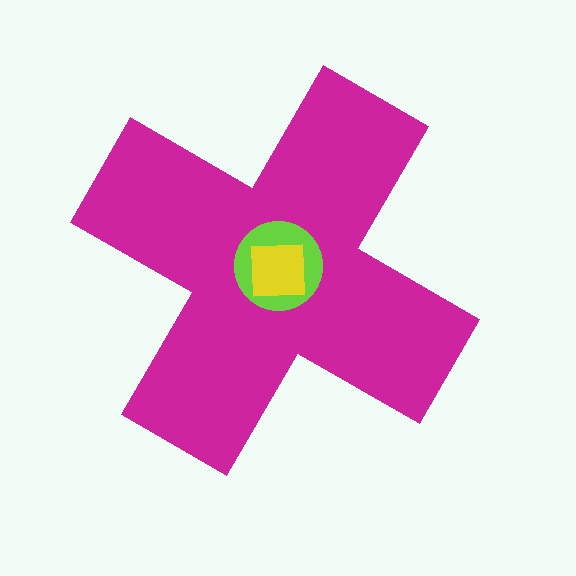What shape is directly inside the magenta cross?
The lime circle.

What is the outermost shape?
The magenta cross.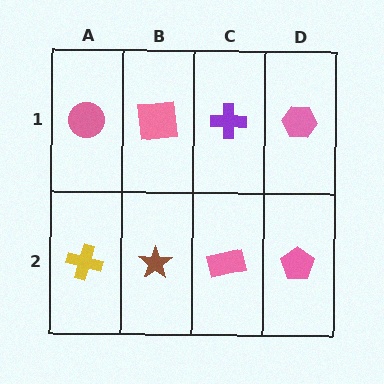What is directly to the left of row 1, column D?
A purple cross.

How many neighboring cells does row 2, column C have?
3.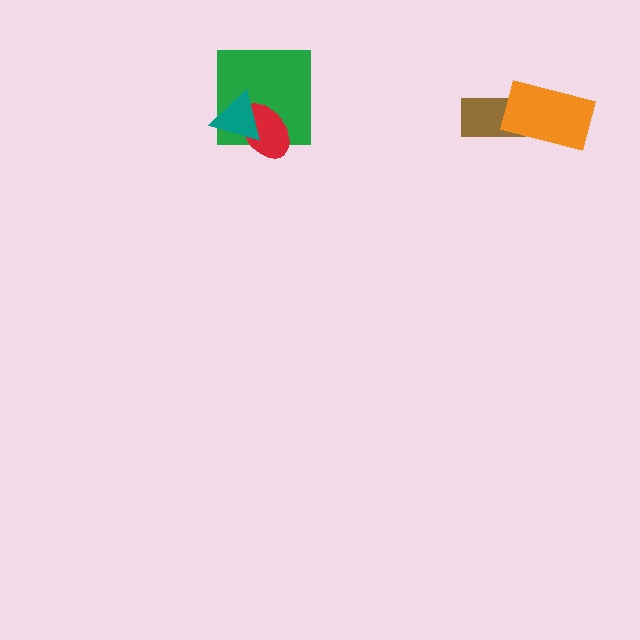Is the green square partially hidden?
Yes, it is partially covered by another shape.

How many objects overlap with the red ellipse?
2 objects overlap with the red ellipse.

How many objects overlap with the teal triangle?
2 objects overlap with the teal triangle.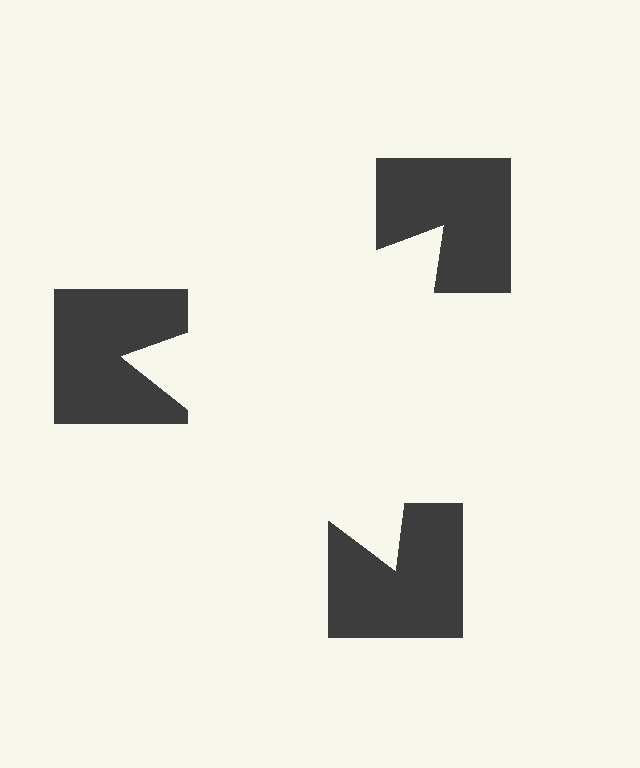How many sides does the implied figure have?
3 sides.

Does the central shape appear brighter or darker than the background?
It typically appears slightly brighter than the background, even though no actual brightness change is drawn.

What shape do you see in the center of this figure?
An illusory triangle — its edges are inferred from the aligned wedge cuts in the notched squares, not physically drawn.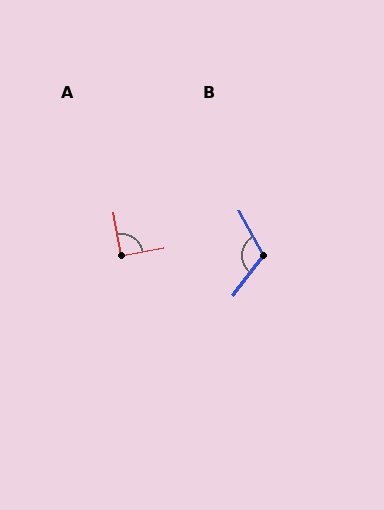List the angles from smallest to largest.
A (90°), B (115°).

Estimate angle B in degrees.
Approximately 115 degrees.